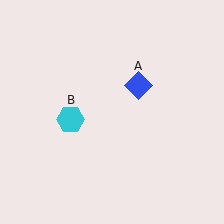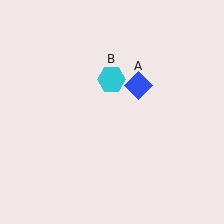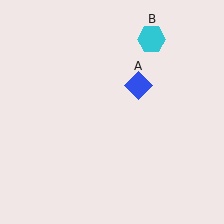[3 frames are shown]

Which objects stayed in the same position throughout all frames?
Blue diamond (object A) remained stationary.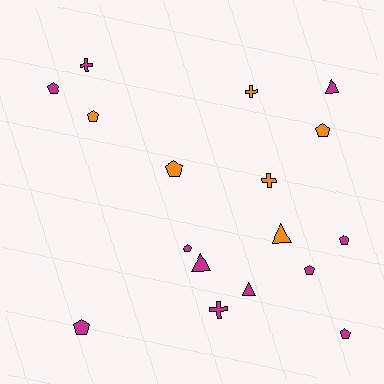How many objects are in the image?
There are 17 objects.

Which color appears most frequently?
Magenta, with 11 objects.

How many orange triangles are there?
There is 1 orange triangle.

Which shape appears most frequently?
Pentagon, with 9 objects.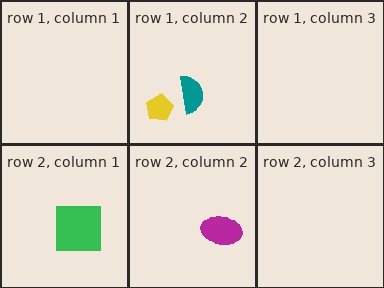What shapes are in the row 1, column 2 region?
The yellow pentagon, the teal semicircle.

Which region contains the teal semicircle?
The row 1, column 2 region.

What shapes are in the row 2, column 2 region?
The magenta ellipse.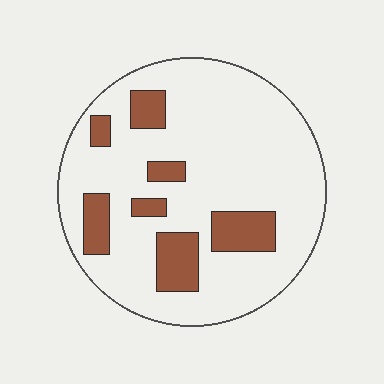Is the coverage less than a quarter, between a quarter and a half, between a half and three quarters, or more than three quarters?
Less than a quarter.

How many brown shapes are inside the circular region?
7.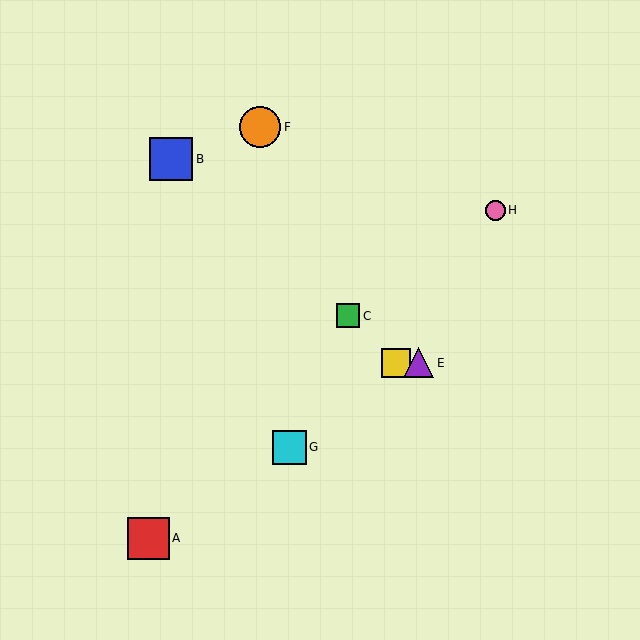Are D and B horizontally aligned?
No, D is at y≈363 and B is at y≈159.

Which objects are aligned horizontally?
Objects D, E are aligned horizontally.